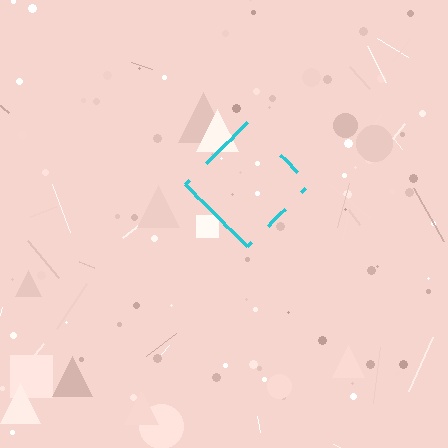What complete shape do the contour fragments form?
The contour fragments form a diamond.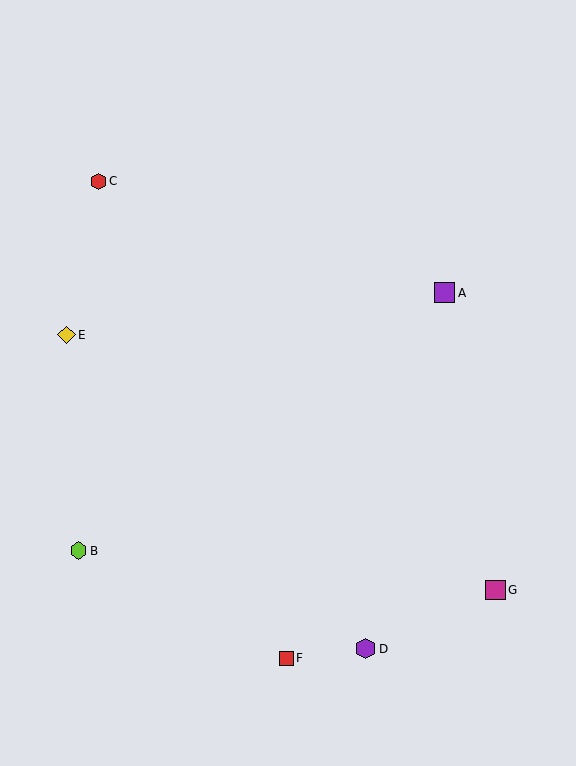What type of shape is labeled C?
Shape C is a red hexagon.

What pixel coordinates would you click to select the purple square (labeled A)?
Click at (445, 293) to select the purple square A.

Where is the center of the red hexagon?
The center of the red hexagon is at (98, 181).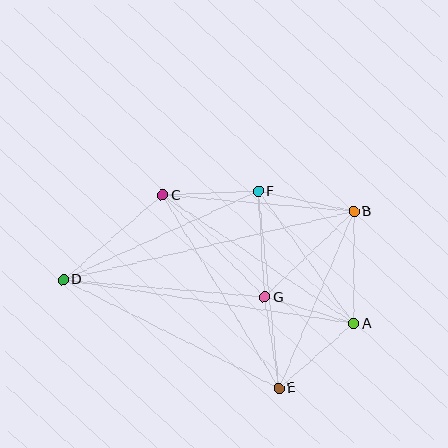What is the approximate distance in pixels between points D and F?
The distance between D and F is approximately 214 pixels.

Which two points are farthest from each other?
Points B and D are farthest from each other.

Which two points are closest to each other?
Points E and G are closest to each other.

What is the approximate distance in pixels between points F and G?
The distance between F and G is approximately 106 pixels.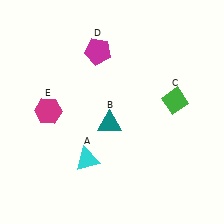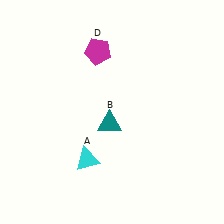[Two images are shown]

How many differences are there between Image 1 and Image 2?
There are 2 differences between the two images.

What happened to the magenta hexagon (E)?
The magenta hexagon (E) was removed in Image 2. It was in the top-left area of Image 1.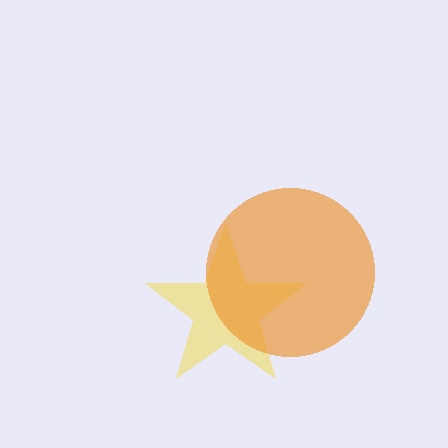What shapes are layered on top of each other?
The layered shapes are: a yellow star, an orange circle.